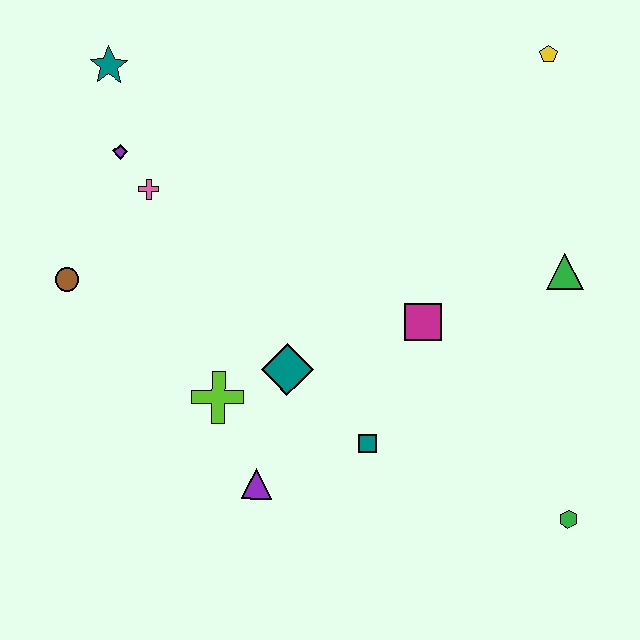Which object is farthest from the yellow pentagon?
The brown circle is farthest from the yellow pentagon.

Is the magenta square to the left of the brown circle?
No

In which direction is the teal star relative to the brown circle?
The teal star is above the brown circle.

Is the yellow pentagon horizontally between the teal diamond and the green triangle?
Yes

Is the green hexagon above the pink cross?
No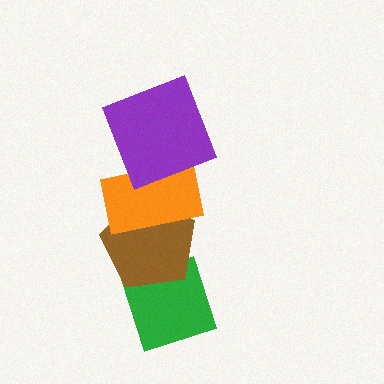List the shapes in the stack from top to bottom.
From top to bottom: the purple square, the orange rectangle, the brown pentagon, the green diamond.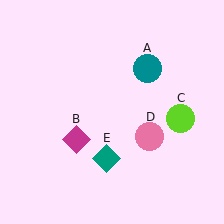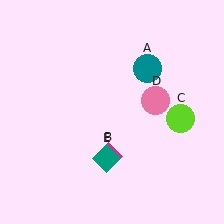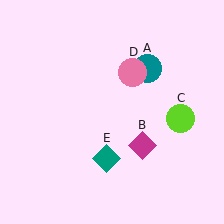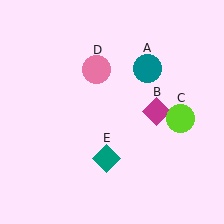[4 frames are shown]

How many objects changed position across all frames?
2 objects changed position: magenta diamond (object B), pink circle (object D).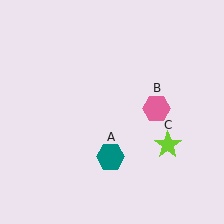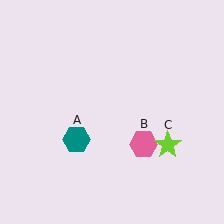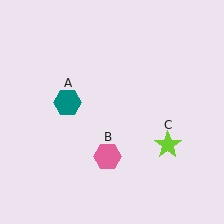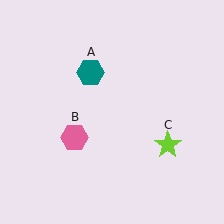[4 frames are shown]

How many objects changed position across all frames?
2 objects changed position: teal hexagon (object A), pink hexagon (object B).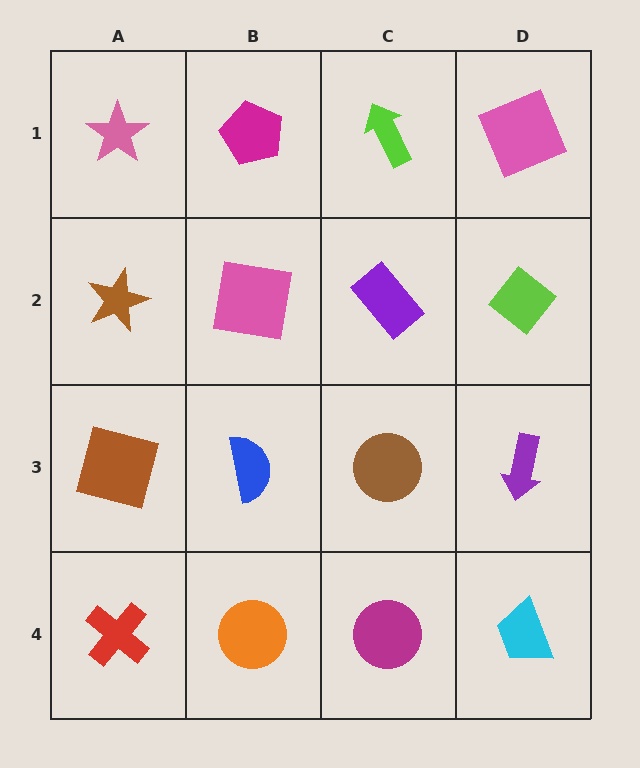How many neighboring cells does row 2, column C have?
4.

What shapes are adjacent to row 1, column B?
A pink square (row 2, column B), a pink star (row 1, column A), a lime arrow (row 1, column C).